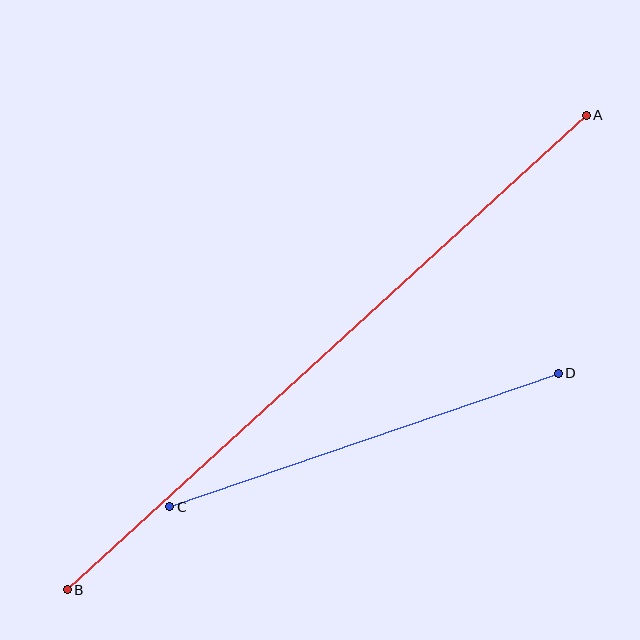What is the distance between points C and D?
The distance is approximately 411 pixels.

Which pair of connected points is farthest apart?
Points A and B are farthest apart.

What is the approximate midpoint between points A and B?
The midpoint is at approximately (327, 352) pixels.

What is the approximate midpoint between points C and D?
The midpoint is at approximately (364, 440) pixels.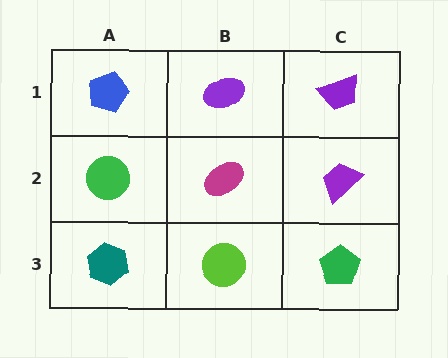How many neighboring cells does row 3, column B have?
3.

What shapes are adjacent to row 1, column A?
A green circle (row 2, column A), a purple ellipse (row 1, column B).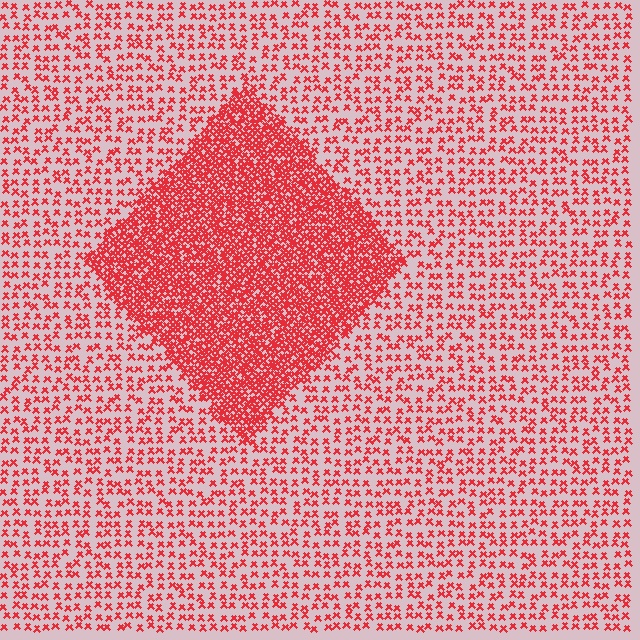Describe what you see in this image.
The image contains small red elements arranged at two different densities. A diamond-shaped region is visible where the elements are more densely packed than the surrounding area.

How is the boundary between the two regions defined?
The boundary is defined by a change in element density (approximately 2.9x ratio). All elements are the same color, size, and shape.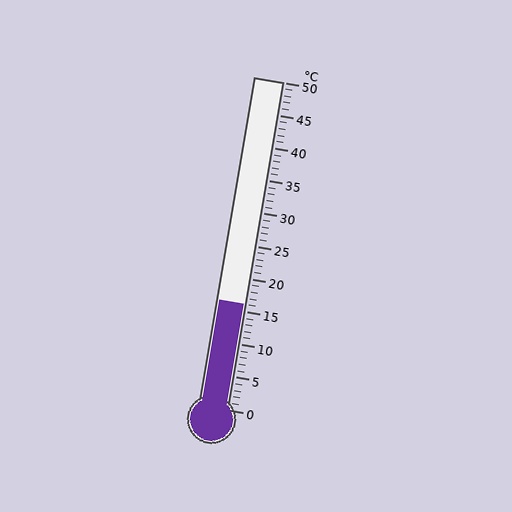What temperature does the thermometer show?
The thermometer shows approximately 16°C.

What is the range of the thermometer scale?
The thermometer scale ranges from 0°C to 50°C.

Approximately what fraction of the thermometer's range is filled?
The thermometer is filled to approximately 30% of its range.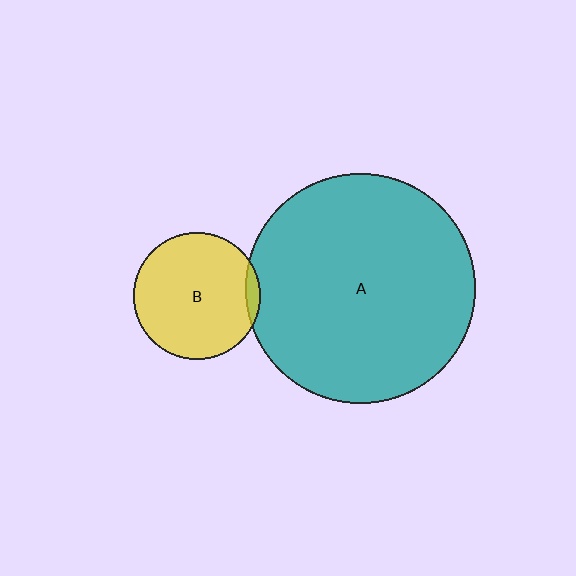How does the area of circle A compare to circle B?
Approximately 3.3 times.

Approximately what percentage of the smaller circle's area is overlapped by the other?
Approximately 5%.